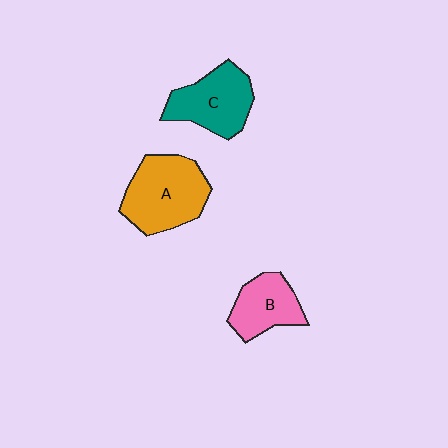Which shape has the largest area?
Shape A (orange).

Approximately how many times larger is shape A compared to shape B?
Approximately 1.5 times.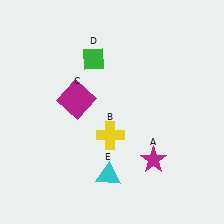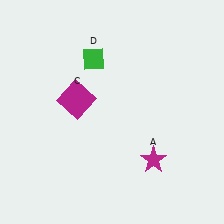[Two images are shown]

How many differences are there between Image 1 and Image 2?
There are 2 differences between the two images.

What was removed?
The yellow cross (B), the cyan triangle (E) were removed in Image 2.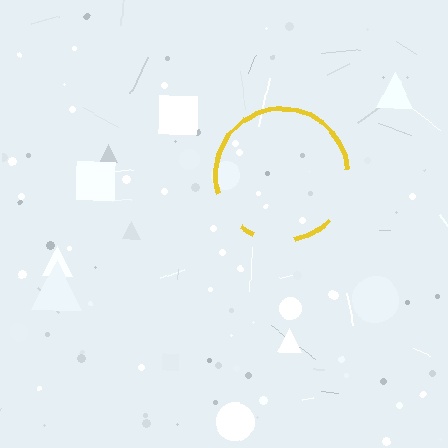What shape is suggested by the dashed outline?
The dashed outline suggests a circle.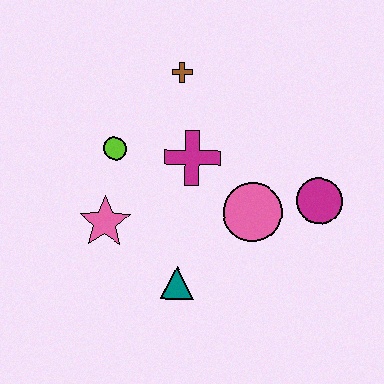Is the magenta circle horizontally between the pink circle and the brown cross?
No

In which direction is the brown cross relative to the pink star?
The brown cross is above the pink star.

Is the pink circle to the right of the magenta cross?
Yes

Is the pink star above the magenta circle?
No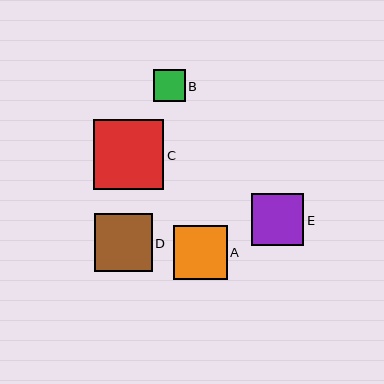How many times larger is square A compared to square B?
Square A is approximately 1.7 times the size of square B.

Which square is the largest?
Square C is the largest with a size of approximately 70 pixels.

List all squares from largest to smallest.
From largest to smallest: C, D, A, E, B.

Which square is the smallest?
Square B is the smallest with a size of approximately 32 pixels.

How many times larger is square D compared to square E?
Square D is approximately 1.1 times the size of square E.